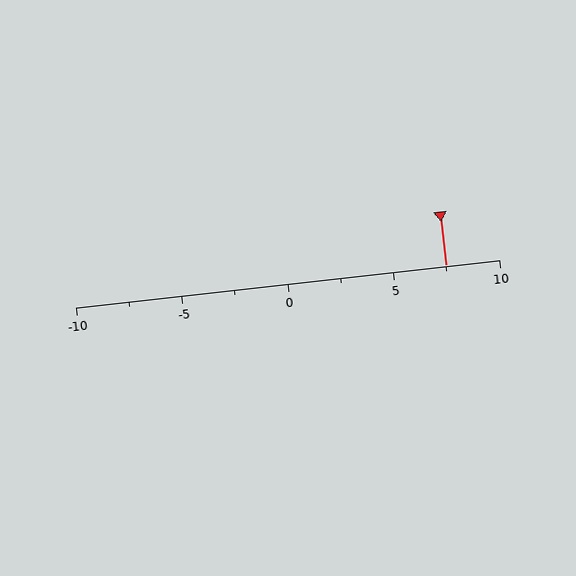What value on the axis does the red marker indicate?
The marker indicates approximately 7.5.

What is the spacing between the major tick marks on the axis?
The major ticks are spaced 5 apart.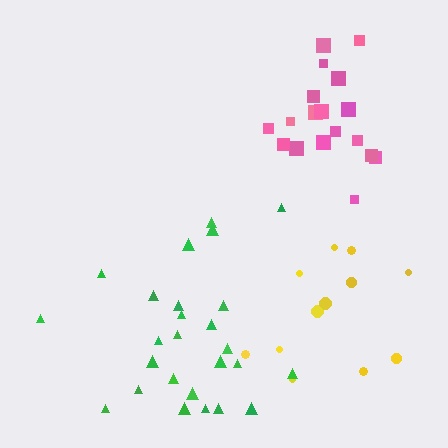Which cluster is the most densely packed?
Pink.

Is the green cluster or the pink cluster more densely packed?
Pink.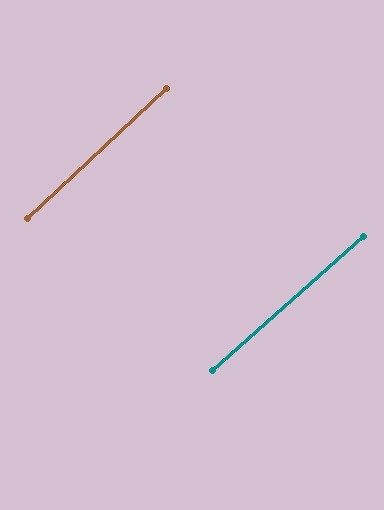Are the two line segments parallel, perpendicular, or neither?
Parallel — their directions differ by only 1.4°.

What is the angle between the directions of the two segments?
Approximately 1 degree.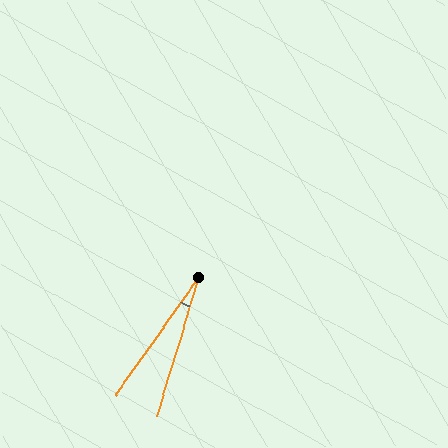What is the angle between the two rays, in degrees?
Approximately 18 degrees.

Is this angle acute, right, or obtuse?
It is acute.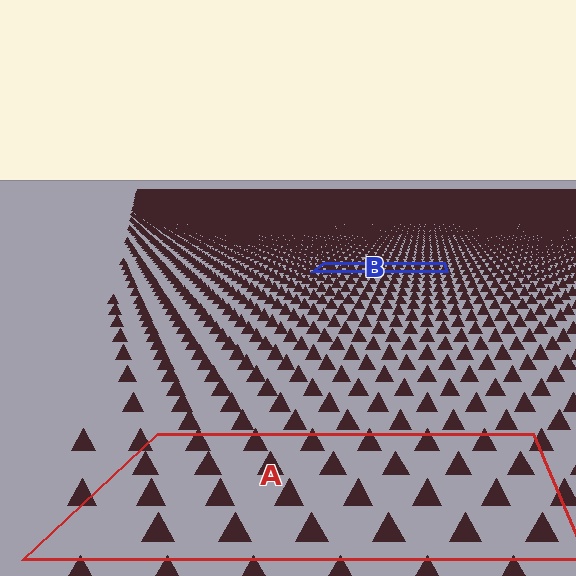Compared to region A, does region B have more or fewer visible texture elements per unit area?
Region B has more texture elements per unit area — they are packed more densely because it is farther away.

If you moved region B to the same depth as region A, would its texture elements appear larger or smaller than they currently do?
They would appear larger. At a closer depth, the same texture elements are projected at a bigger on-screen size.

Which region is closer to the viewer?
Region A is closer. The texture elements there are larger and more spread out.